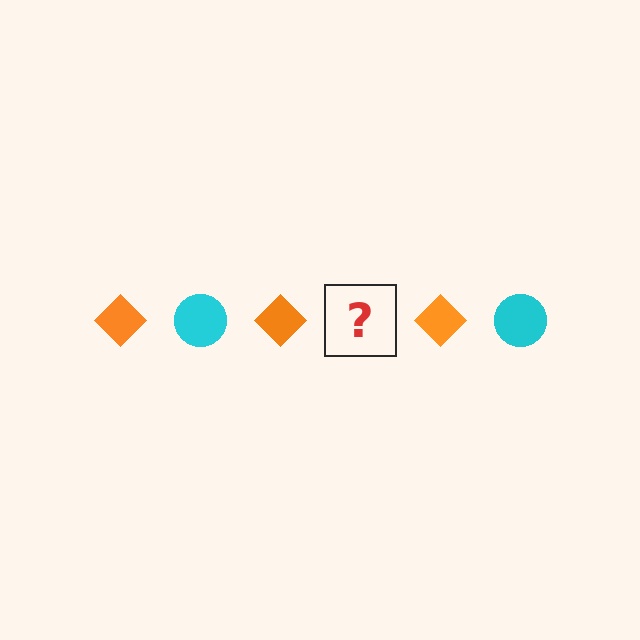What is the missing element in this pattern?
The missing element is a cyan circle.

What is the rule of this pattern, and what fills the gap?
The rule is that the pattern alternates between orange diamond and cyan circle. The gap should be filled with a cyan circle.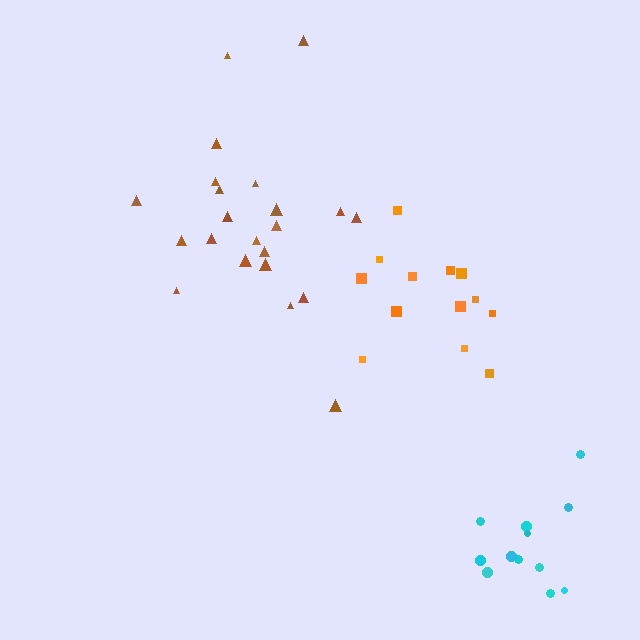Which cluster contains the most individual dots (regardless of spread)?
Brown (22).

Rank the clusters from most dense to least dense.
cyan, orange, brown.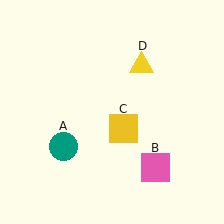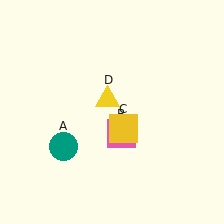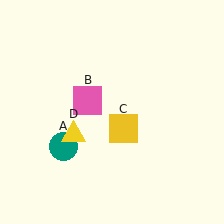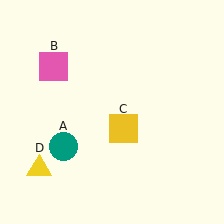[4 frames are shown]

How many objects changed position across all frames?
2 objects changed position: pink square (object B), yellow triangle (object D).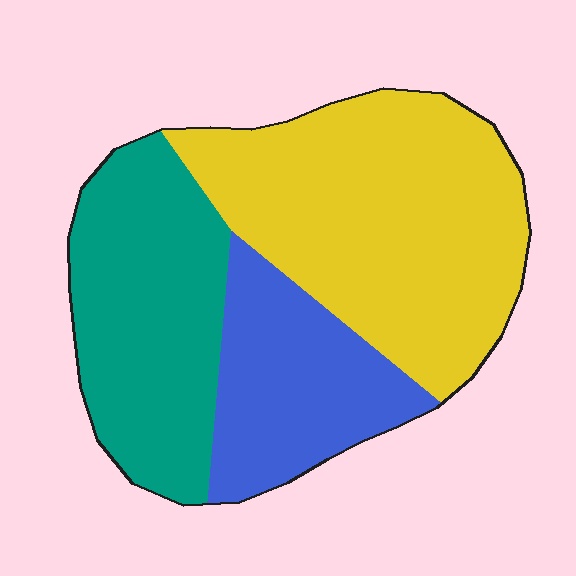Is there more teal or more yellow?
Yellow.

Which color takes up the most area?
Yellow, at roughly 45%.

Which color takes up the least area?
Blue, at roughly 20%.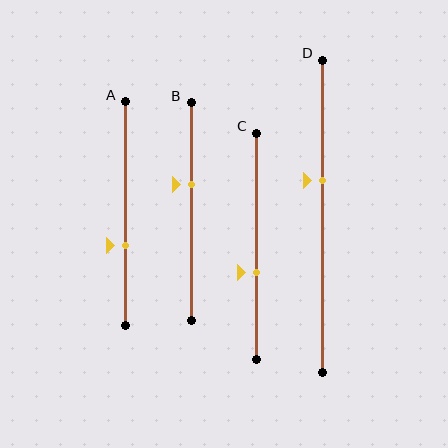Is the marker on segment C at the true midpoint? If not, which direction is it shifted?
No, the marker on segment C is shifted downward by about 11% of the segment length.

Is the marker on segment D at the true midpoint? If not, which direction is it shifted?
No, the marker on segment D is shifted upward by about 11% of the segment length.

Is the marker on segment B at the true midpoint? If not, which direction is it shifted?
No, the marker on segment B is shifted upward by about 12% of the segment length.